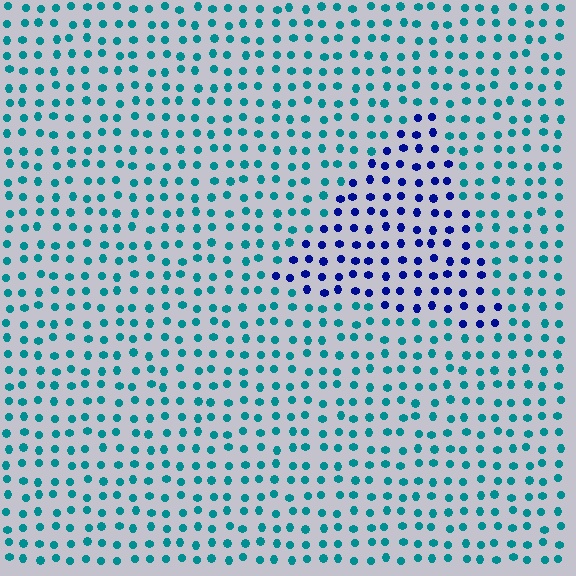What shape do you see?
I see a triangle.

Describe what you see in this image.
The image is filled with small teal elements in a uniform arrangement. A triangle-shaped region is visible where the elements are tinted to a slightly different hue, forming a subtle color boundary.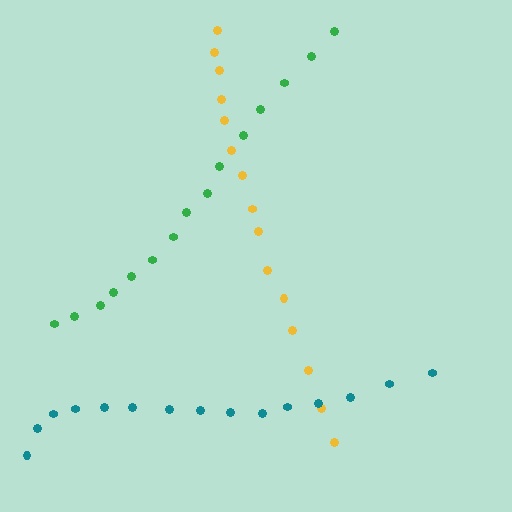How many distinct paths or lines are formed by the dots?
There are 3 distinct paths.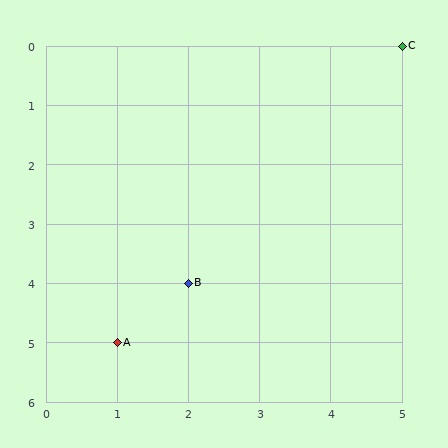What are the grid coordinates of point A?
Point A is at grid coordinates (1, 5).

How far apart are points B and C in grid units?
Points B and C are 3 columns and 4 rows apart (about 5.0 grid units diagonally).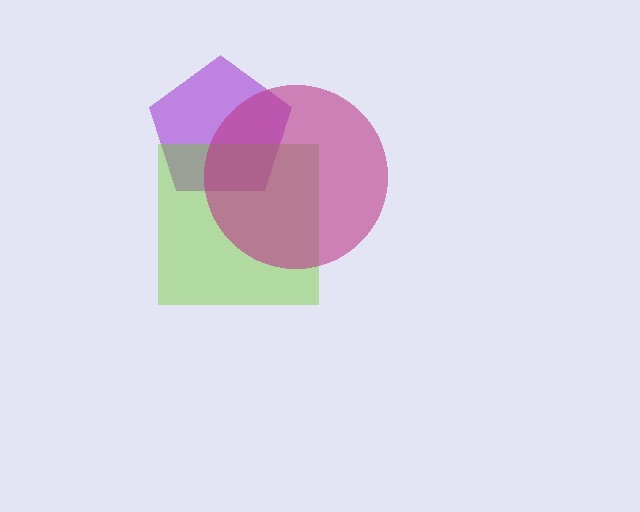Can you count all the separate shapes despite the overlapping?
Yes, there are 3 separate shapes.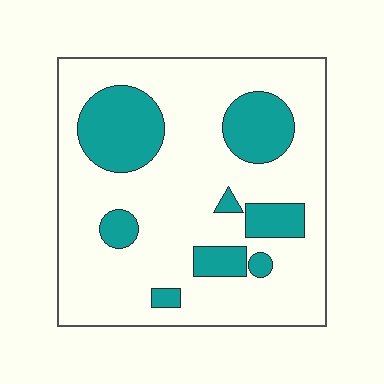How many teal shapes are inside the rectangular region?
8.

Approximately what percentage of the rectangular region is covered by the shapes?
Approximately 25%.